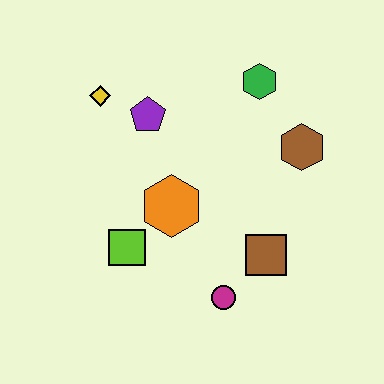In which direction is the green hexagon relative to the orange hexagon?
The green hexagon is above the orange hexagon.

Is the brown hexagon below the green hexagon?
Yes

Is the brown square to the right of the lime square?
Yes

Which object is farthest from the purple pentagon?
The magenta circle is farthest from the purple pentagon.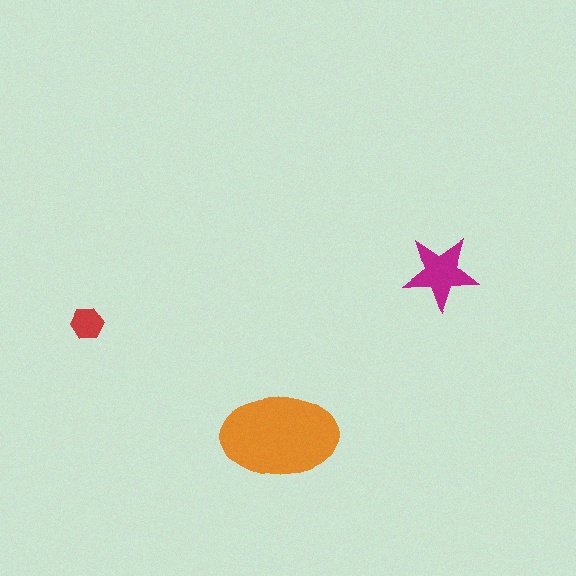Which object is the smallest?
The red hexagon.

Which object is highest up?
The magenta star is topmost.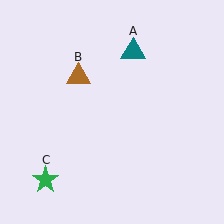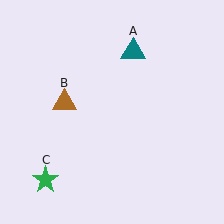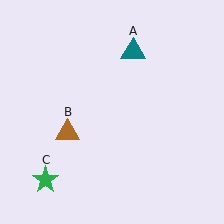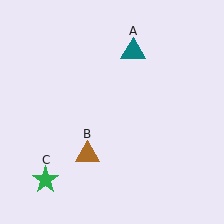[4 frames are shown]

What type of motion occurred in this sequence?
The brown triangle (object B) rotated counterclockwise around the center of the scene.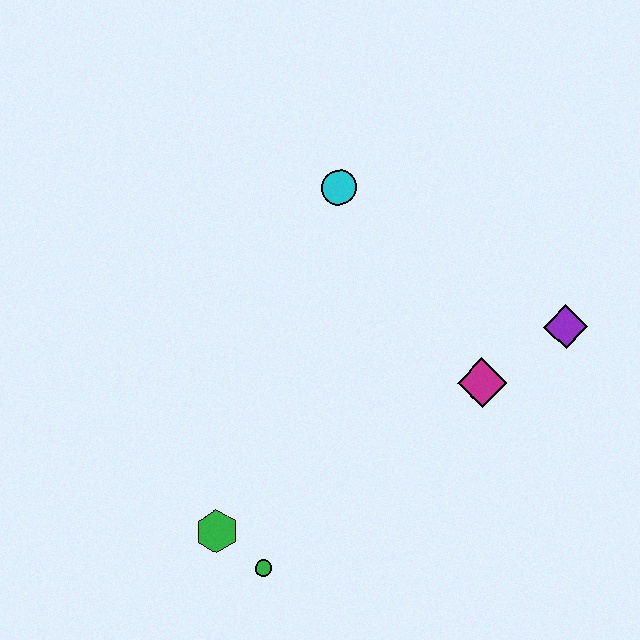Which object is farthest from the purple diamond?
The green hexagon is farthest from the purple diamond.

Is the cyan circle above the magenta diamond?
Yes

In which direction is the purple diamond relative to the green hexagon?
The purple diamond is to the right of the green hexagon.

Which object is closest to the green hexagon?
The green circle is closest to the green hexagon.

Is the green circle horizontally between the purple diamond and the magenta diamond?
No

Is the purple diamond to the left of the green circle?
No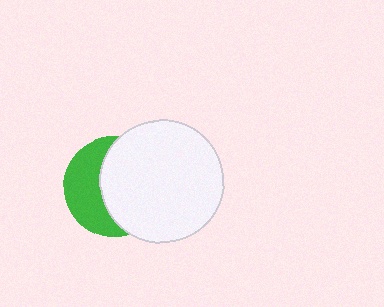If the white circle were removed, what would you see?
You would see the complete green circle.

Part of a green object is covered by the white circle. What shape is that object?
It is a circle.